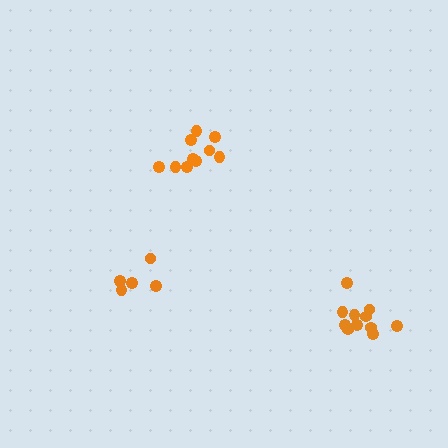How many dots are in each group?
Group 1: 5 dots, Group 2: 10 dots, Group 3: 11 dots (26 total).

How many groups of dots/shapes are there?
There are 3 groups.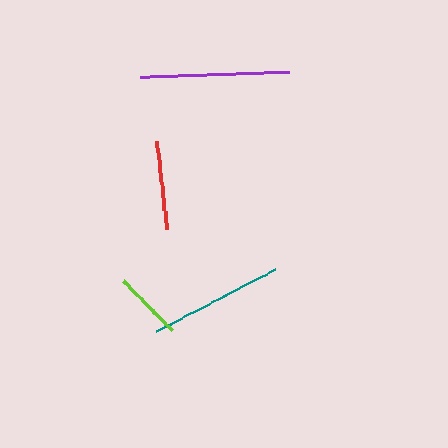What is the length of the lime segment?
The lime segment is approximately 70 pixels long.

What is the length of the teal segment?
The teal segment is approximately 134 pixels long.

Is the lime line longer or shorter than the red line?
The red line is longer than the lime line.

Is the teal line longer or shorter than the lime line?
The teal line is longer than the lime line.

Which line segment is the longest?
The purple line is the longest at approximately 148 pixels.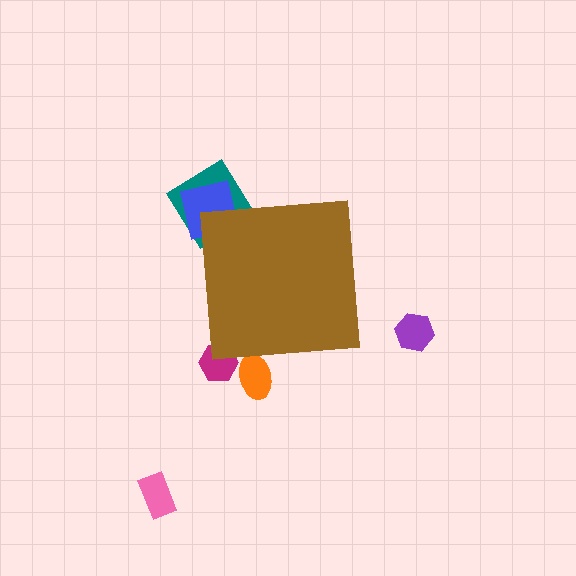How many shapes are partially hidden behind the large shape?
4 shapes are partially hidden.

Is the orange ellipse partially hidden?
Yes, the orange ellipse is partially hidden behind the brown square.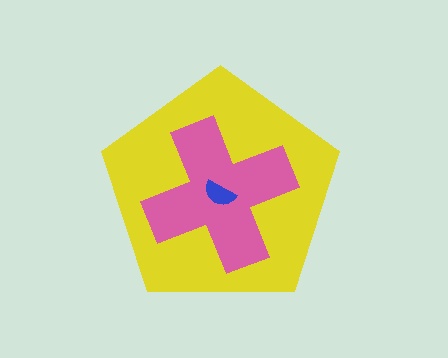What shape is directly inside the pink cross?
The blue semicircle.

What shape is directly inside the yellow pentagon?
The pink cross.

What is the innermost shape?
The blue semicircle.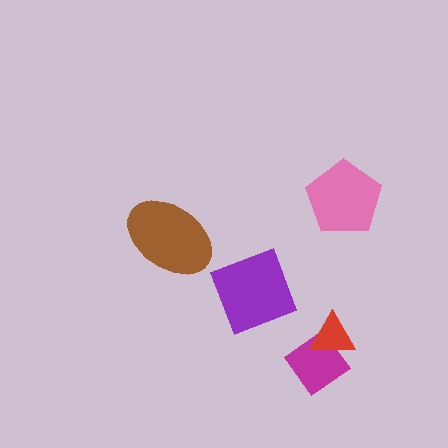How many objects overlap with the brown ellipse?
0 objects overlap with the brown ellipse.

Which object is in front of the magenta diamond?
The red triangle is in front of the magenta diamond.